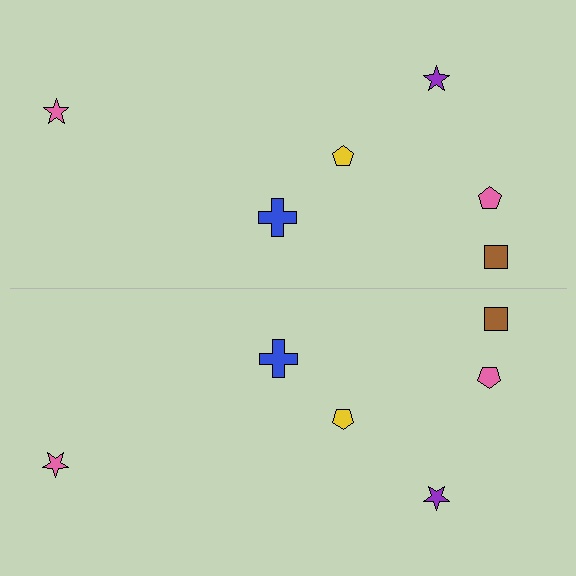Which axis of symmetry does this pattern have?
The pattern has a horizontal axis of symmetry running through the center of the image.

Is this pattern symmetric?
Yes, this pattern has bilateral (reflection) symmetry.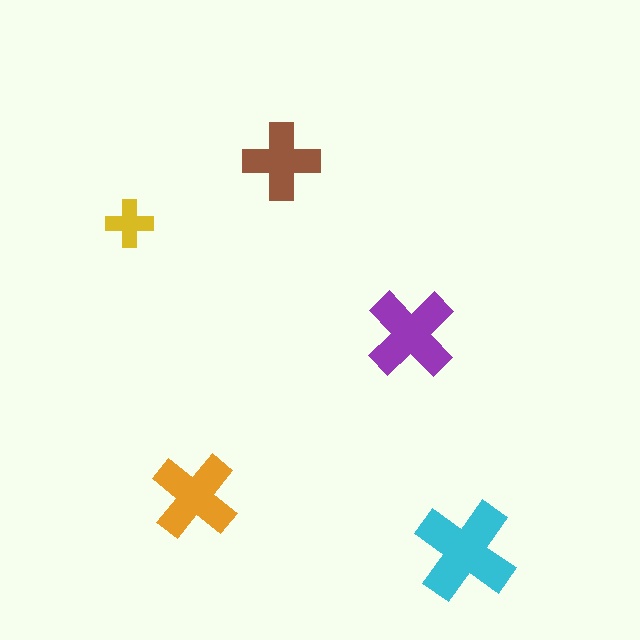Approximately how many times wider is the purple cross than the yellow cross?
About 2 times wider.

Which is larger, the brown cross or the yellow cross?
The brown one.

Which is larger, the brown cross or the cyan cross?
The cyan one.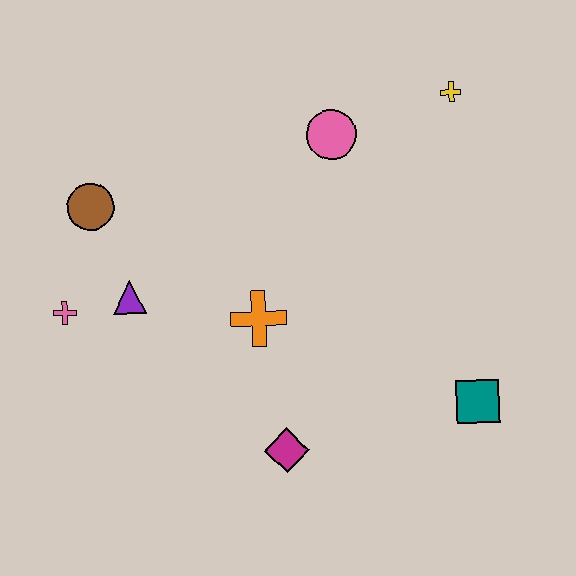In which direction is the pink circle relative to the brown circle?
The pink circle is to the right of the brown circle.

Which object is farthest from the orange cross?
The yellow cross is farthest from the orange cross.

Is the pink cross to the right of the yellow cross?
No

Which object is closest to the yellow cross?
The pink circle is closest to the yellow cross.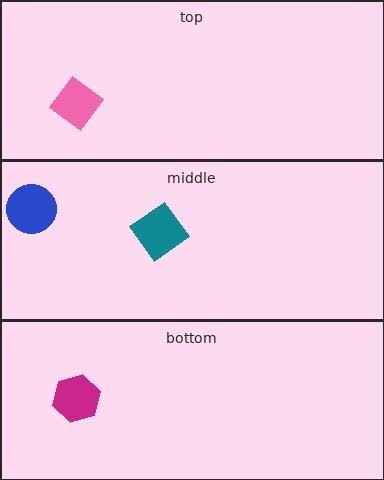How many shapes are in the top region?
1.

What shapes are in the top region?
The pink diamond.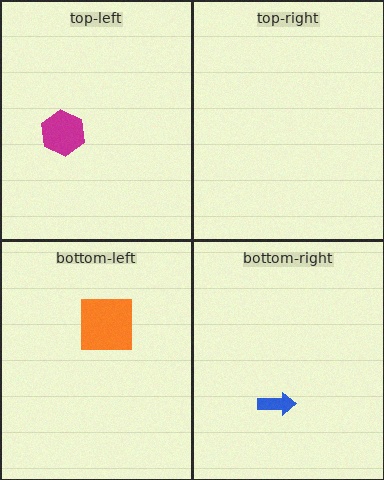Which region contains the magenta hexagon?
The top-left region.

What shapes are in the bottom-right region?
The blue arrow.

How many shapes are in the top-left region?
1.